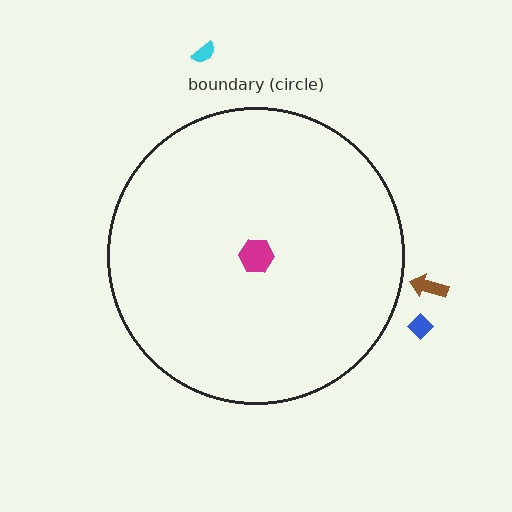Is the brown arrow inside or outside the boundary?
Outside.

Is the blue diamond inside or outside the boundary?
Outside.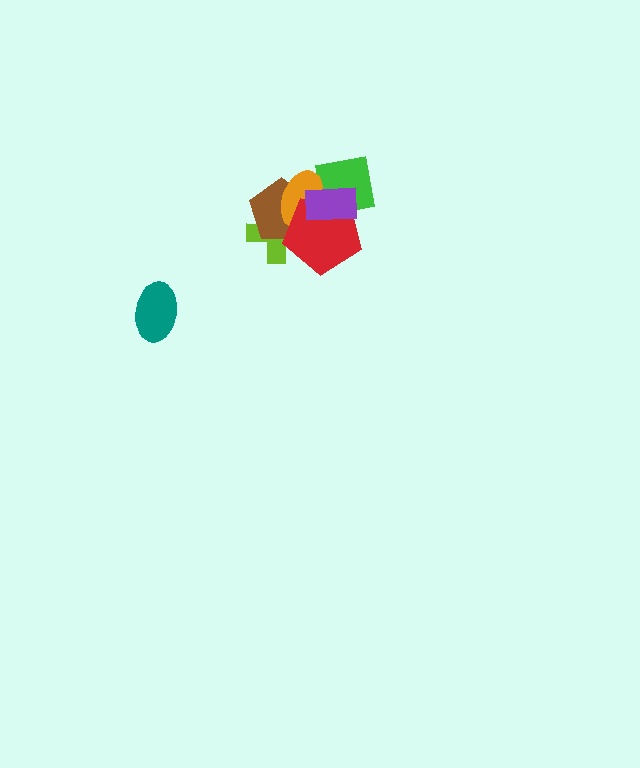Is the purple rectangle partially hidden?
No, no other shape covers it.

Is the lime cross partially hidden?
Yes, it is partially covered by another shape.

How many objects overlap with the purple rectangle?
4 objects overlap with the purple rectangle.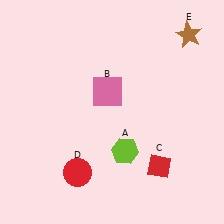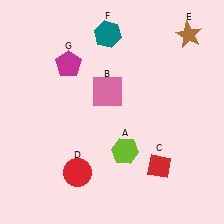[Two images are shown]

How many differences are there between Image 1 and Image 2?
There are 2 differences between the two images.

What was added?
A teal hexagon (F), a magenta pentagon (G) were added in Image 2.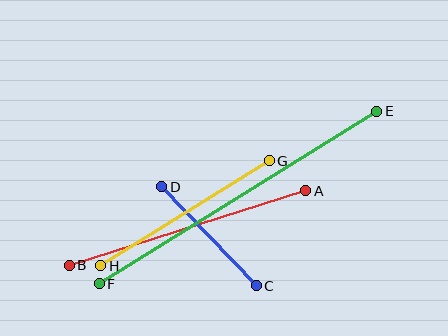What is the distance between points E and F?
The distance is approximately 326 pixels.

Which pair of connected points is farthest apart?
Points E and F are farthest apart.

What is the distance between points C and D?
The distance is approximately 137 pixels.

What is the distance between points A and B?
The distance is approximately 248 pixels.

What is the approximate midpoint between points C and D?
The midpoint is at approximately (209, 236) pixels.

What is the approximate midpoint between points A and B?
The midpoint is at approximately (188, 228) pixels.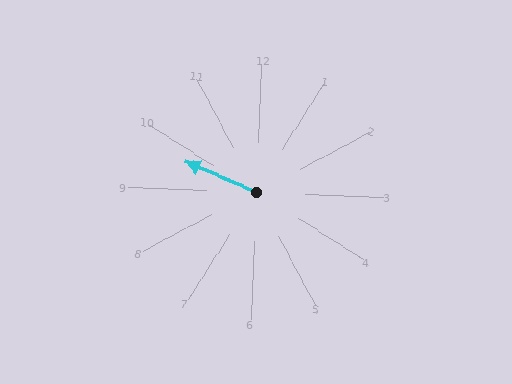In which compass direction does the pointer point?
West.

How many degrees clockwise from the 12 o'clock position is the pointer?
Approximately 291 degrees.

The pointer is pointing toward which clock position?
Roughly 10 o'clock.